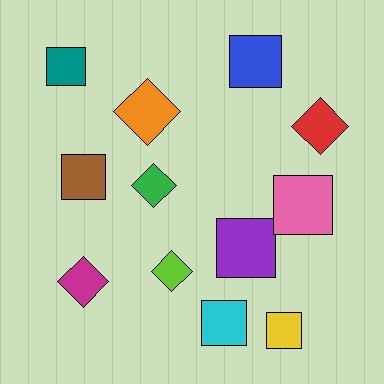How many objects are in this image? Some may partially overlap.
There are 12 objects.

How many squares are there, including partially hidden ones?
There are 7 squares.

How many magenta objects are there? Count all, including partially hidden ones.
There is 1 magenta object.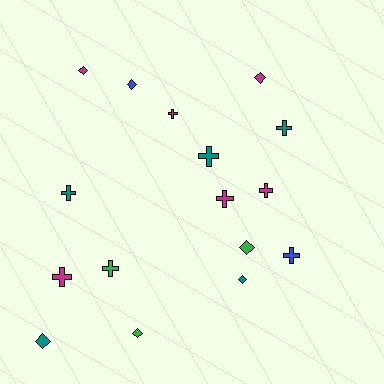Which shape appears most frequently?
Cross, with 9 objects.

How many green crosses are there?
There is 1 green cross.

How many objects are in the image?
There are 16 objects.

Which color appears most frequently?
Magenta, with 6 objects.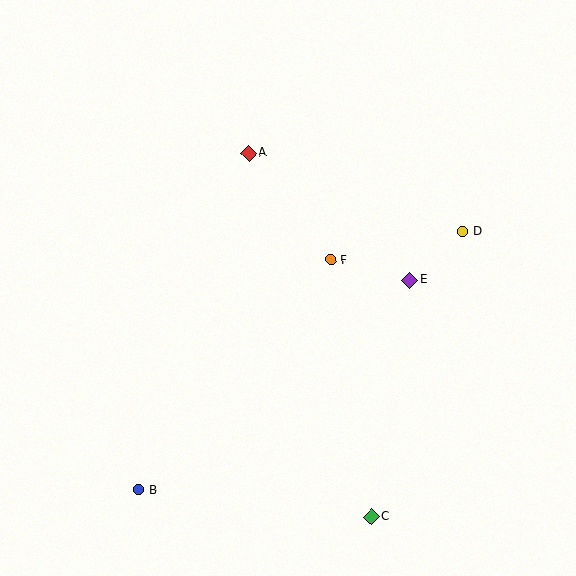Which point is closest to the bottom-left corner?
Point B is closest to the bottom-left corner.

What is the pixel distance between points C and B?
The distance between C and B is 235 pixels.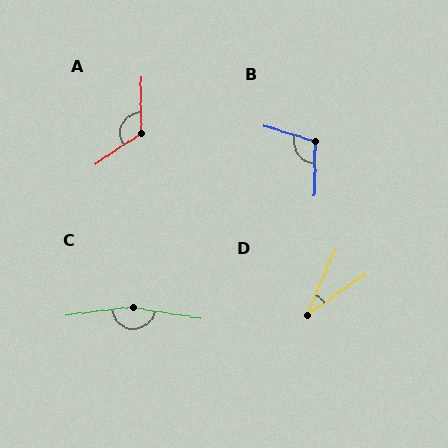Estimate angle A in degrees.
Approximately 125 degrees.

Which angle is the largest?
C, at approximately 163 degrees.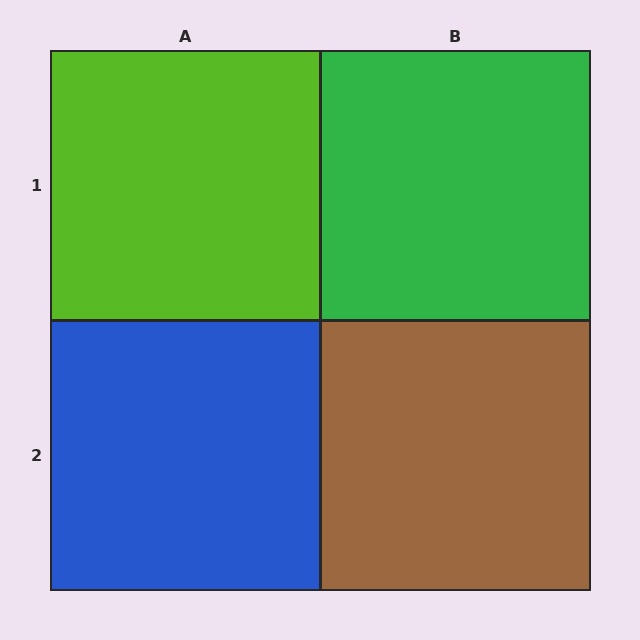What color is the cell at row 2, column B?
Brown.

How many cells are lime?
1 cell is lime.